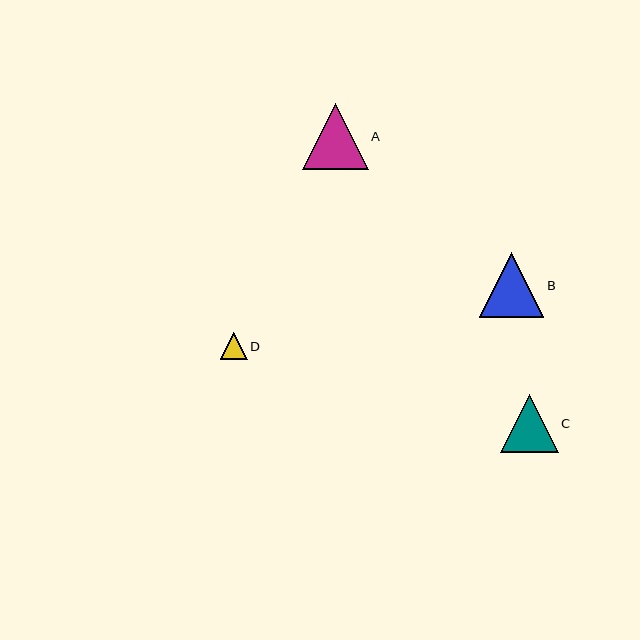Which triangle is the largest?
Triangle A is the largest with a size of approximately 66 pixels.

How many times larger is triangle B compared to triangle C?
Triangle B is approximately 1.1 times the size of triangle C.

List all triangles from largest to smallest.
From largest to smallest: A, B, C, D.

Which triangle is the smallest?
Triangle D is the smallest with a size of approximately 27 pixels.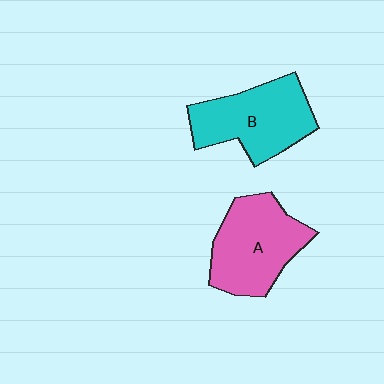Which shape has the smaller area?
Shape B (cyan).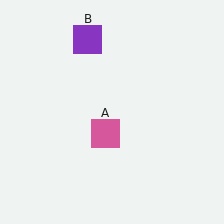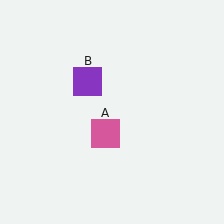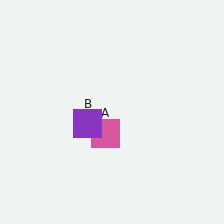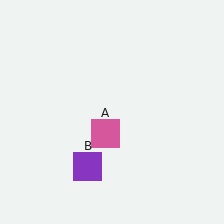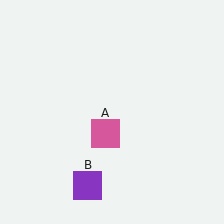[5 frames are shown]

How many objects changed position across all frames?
1 object changed position: purple square (object B).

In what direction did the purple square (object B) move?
The purple square (object B) moved down.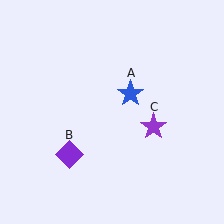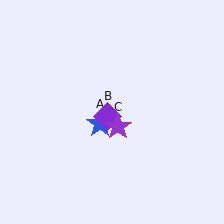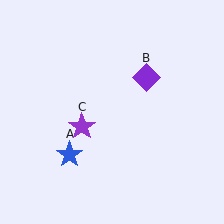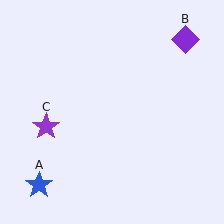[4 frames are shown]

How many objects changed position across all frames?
3 objects changed position: blue star (object A), purple diamond (object B), purple star (object C).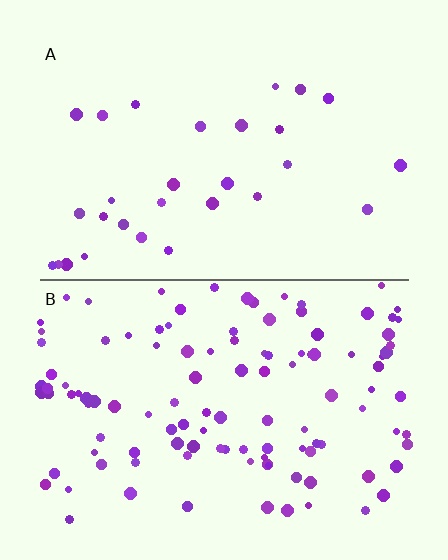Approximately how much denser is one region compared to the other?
Approximately 4.0× — region B over region A.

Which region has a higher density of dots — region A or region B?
B (the bottom).